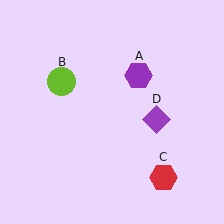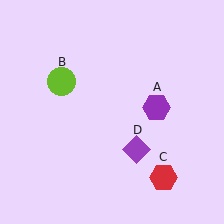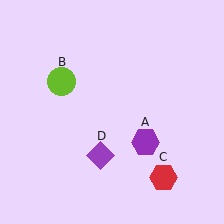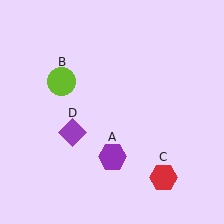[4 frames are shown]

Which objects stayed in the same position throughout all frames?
Lime circle (object B) and red hexagon (object C) remained stationary.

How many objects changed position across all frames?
2 objects changed position: purple hexagon (object A), purple diamond (object D).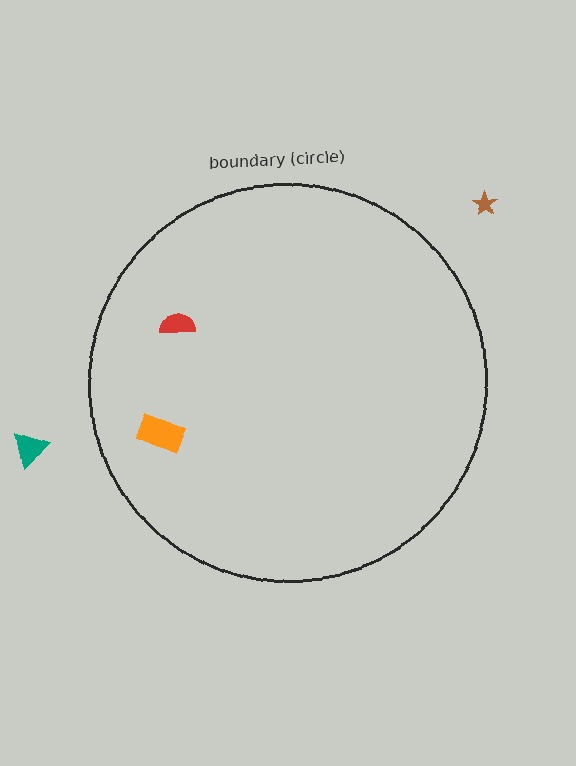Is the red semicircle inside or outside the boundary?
Inside.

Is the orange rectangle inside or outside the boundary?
Inside.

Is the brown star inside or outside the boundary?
Outside.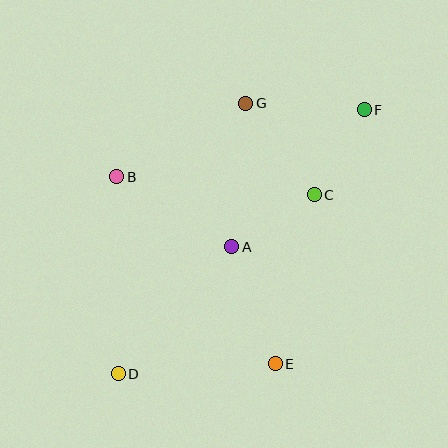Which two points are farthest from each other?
Points D and F are farthest from each other.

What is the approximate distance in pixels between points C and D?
The distance between C and D is approximately 266 pixels.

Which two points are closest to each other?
Points A and C are closest to each other.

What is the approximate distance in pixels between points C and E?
The distance between C and E is approximately 173 pixels.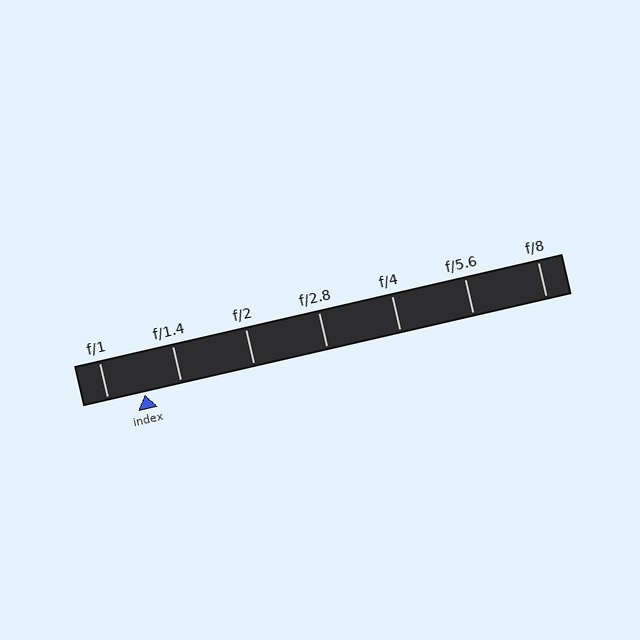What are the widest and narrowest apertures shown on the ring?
The widest aperture shown is f/1 and the narrowest is f/8.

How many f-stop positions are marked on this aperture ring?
There are 7 f-stop positions marked.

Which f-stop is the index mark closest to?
The index mark is closest to f/1.4.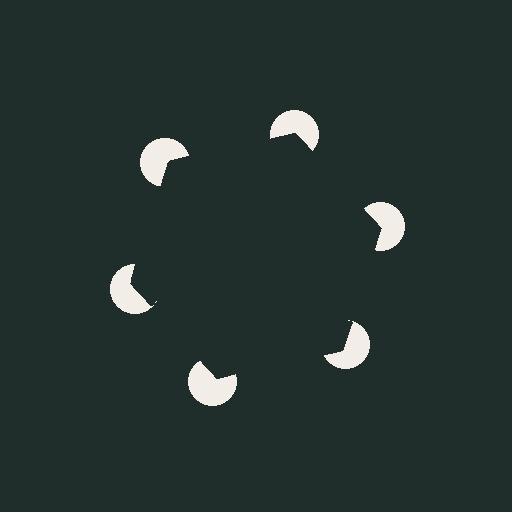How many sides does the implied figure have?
6 sides.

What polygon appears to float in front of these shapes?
An illusory hexagon — its edges are inferred from the aligned wedge cuts in the pac-man discs, not physically drawn.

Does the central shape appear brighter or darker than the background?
It typically appears slightly darker than the background, even though no actual brightness change is drawn.